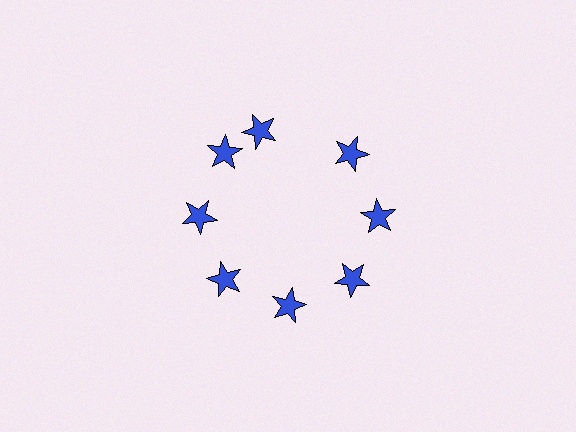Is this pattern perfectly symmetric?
No. The 8 blue stars are arranged in a ring, but one element near the 12 o'clock position is rotated out of alignment along the ring, breaking the 8-fold rotational symmetry.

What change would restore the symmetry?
The symmetry would be restored by rotating it back into even spacing with its neighbors so that all 8 stars sit at equal angles and equal distance from the center.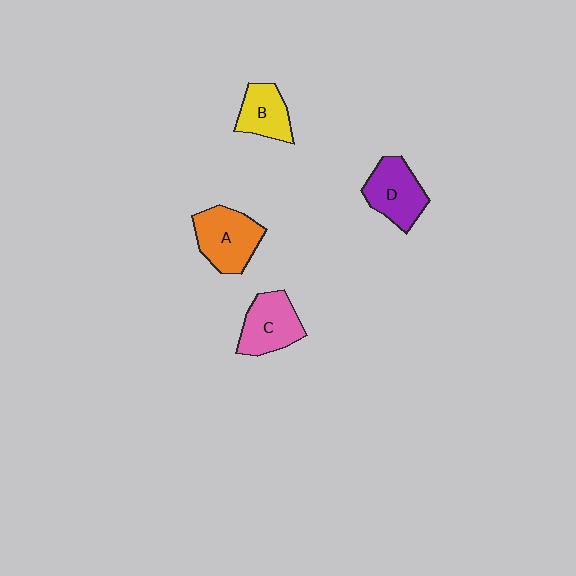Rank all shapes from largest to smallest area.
From largest to smallest: A (orange), D (purple), C (pink), B (yellow).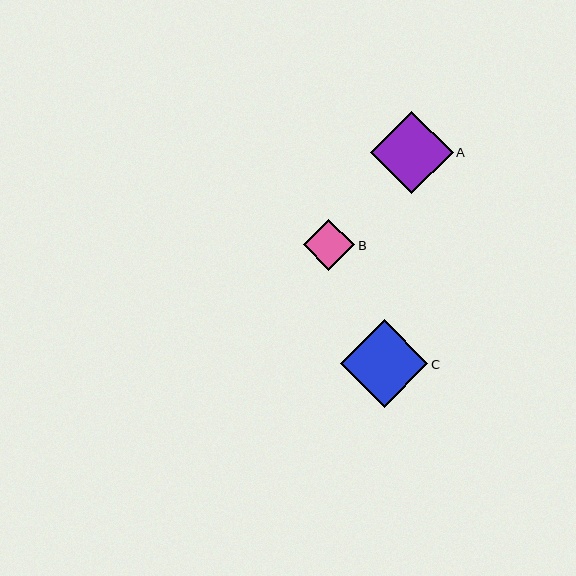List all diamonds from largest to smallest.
From largest to smallest: C, A, B.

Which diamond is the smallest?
Diamond B is the smallest with a size of approximately 51 pixels.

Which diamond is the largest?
Diamond C is the largest with a size of approximately 87 pixels.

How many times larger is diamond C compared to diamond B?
Diamond C is approximately 1.7 times the size of diamond B.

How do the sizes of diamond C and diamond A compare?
Diamond C and diamond A are approximately the same size.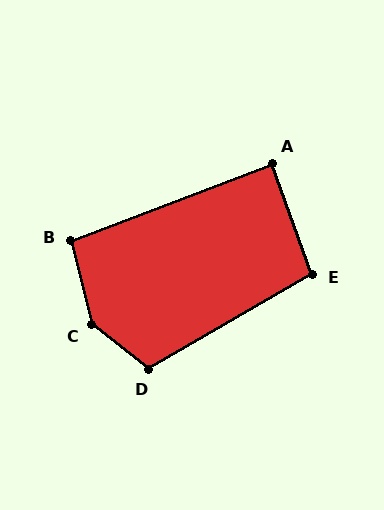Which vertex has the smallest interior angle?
A, at approximately 89 degrees.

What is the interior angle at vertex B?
Approximately 97 degrees (obtuse).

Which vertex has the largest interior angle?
C, at approximately 142 degrees.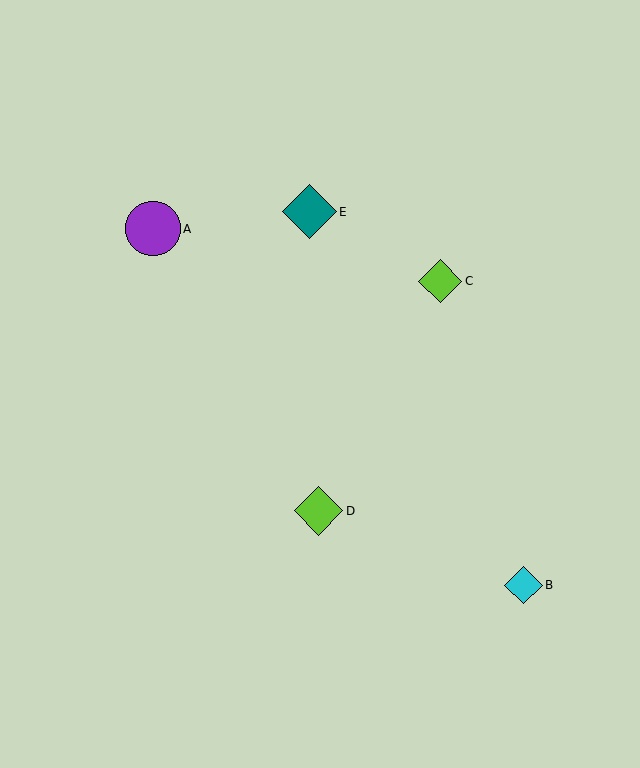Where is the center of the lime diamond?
The center of the lime diamond is at (318, 511).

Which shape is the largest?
The purple circle (labeled A) is the largest.